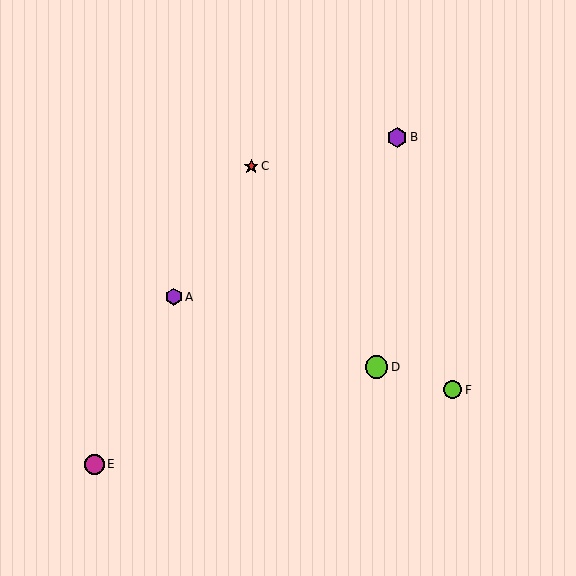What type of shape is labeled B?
Shape B is a purple hexagon.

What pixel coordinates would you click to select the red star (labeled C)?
Click at (251, 166) to select the red star C.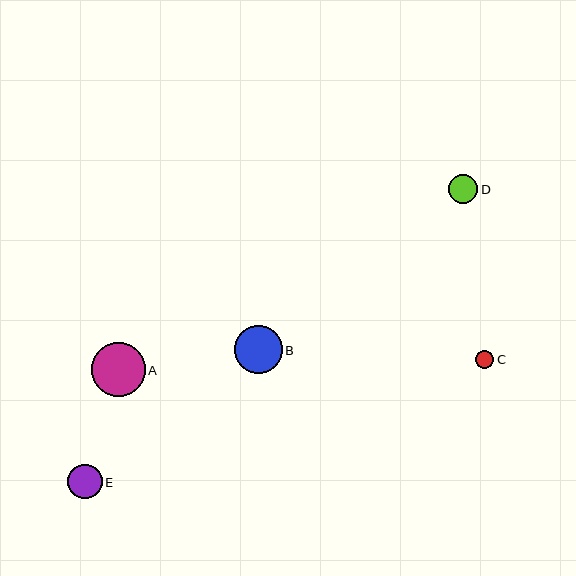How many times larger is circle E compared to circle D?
Circle E is approximately 1.2 times the size of circle D.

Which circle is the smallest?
Circle C is the smallest with a size of approximately 18 pixels.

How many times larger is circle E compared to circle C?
Circle E is approximately 1.9 times the size of circle C.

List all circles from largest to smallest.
From largest to smallest: A, B, E, D, C.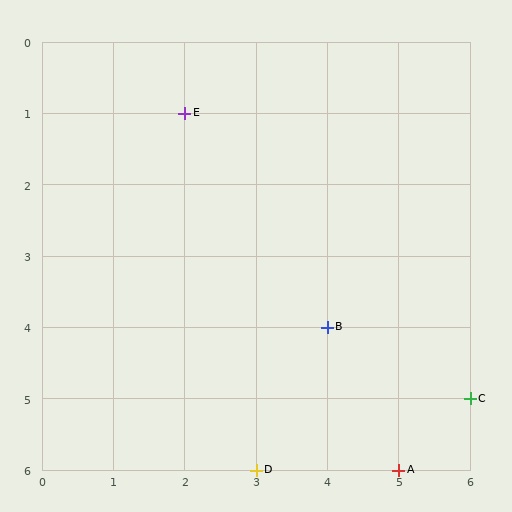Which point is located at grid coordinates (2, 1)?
Point E is at (2, 1).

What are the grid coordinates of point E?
Point E is at grid coordinates (2, 1).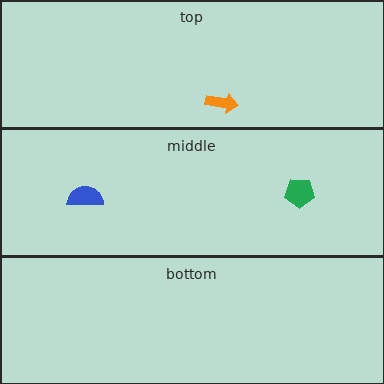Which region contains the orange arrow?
The top region.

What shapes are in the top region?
The orange arrow.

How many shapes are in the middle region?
2.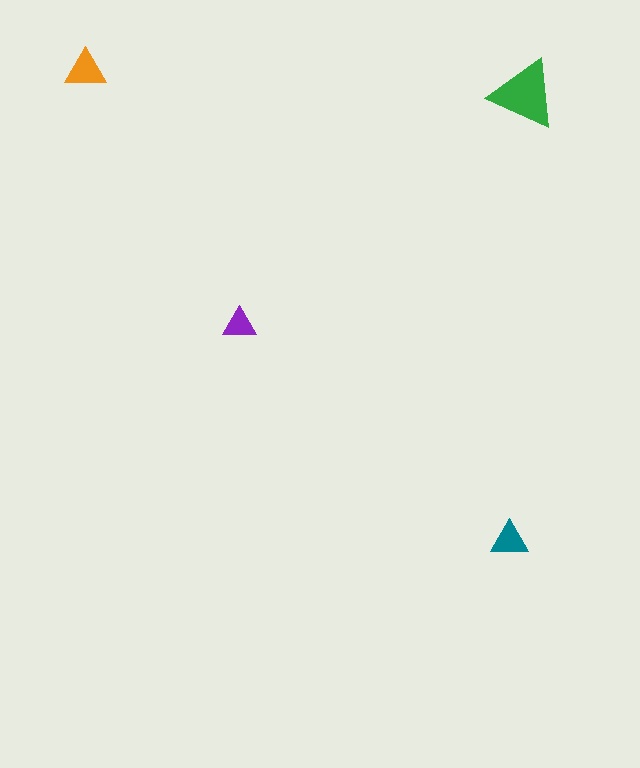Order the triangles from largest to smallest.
the green one, the orange one, the teal one, the purple one.